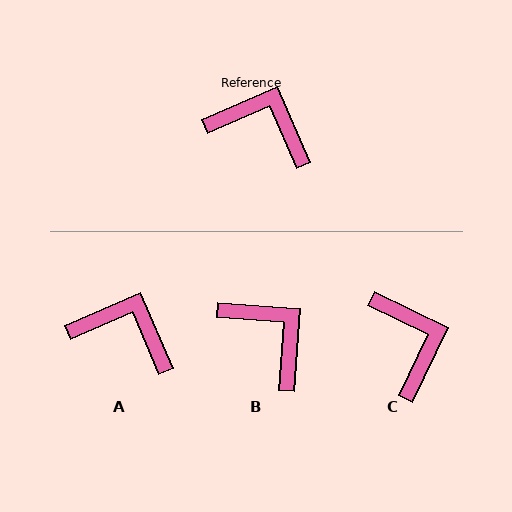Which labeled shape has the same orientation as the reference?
A.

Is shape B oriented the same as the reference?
No, it is off by about 28 degrees.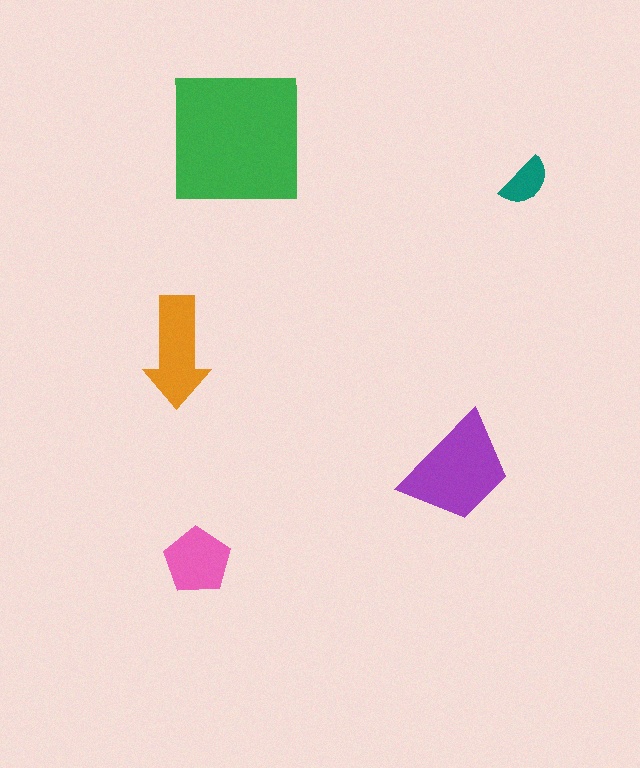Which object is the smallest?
The teal semicircle.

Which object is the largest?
The green square.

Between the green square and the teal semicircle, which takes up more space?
The green square.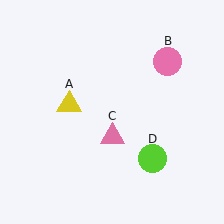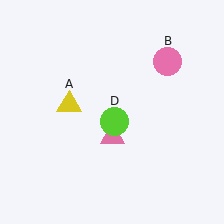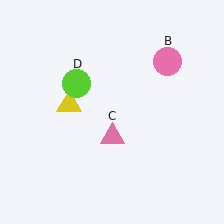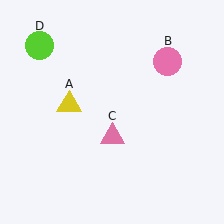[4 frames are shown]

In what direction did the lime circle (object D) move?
The lime circle (object D) moved up and to the left.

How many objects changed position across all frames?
1 object changed position: lime circle (object D).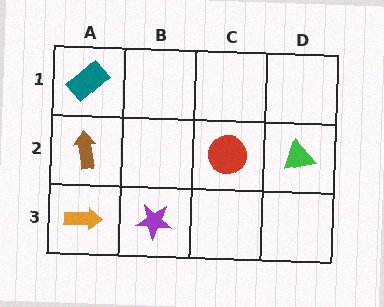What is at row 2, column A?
A brown arrow.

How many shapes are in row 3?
2 shapes.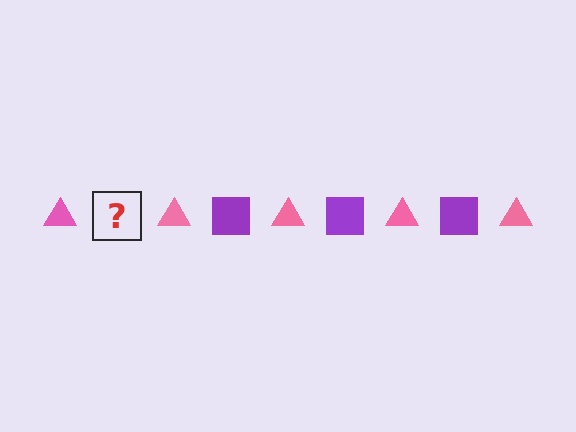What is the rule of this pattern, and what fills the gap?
The rule is that the pattern alternates between pink triangle and purple square. The gap should be filled with a purple square.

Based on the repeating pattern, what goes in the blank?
The blank should be a purple square.